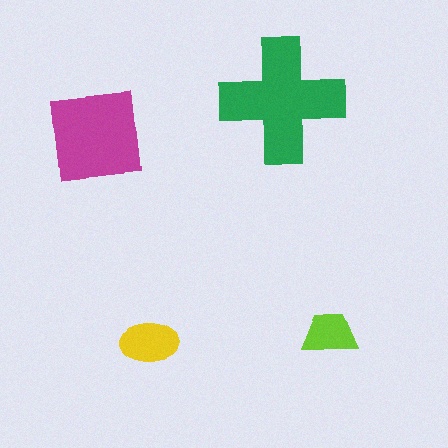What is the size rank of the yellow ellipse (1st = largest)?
3rd.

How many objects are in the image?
There are 4 objects in the image.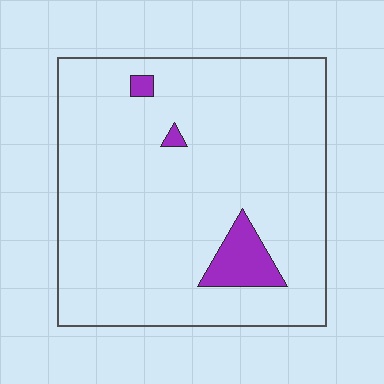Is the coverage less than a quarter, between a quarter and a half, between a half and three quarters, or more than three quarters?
Less than a quarter.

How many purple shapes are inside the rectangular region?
3.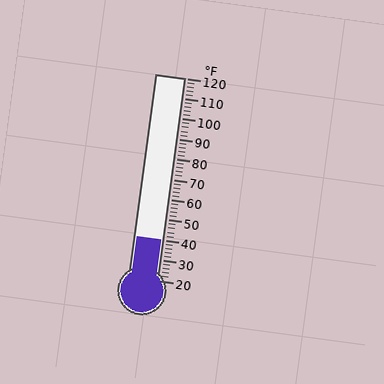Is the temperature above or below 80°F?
The temperature is below 80°F.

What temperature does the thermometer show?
The thermometer shows approximately 40°F.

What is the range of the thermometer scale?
The thermometer scale ranges from 20°F to 120°F.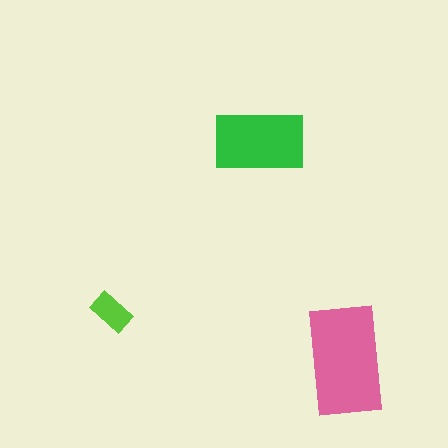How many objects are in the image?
There are 3 objects in the image.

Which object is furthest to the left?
The lime rectangle is leftmost.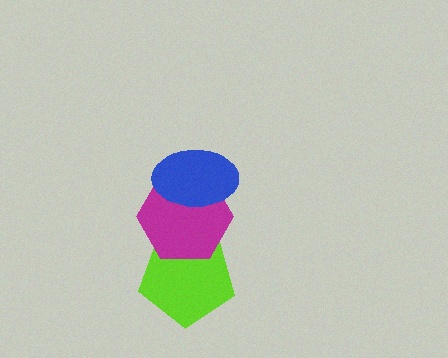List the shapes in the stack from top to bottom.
From top to bottom: the blue ellipse, the magenta hexagon, the lime pentagon.